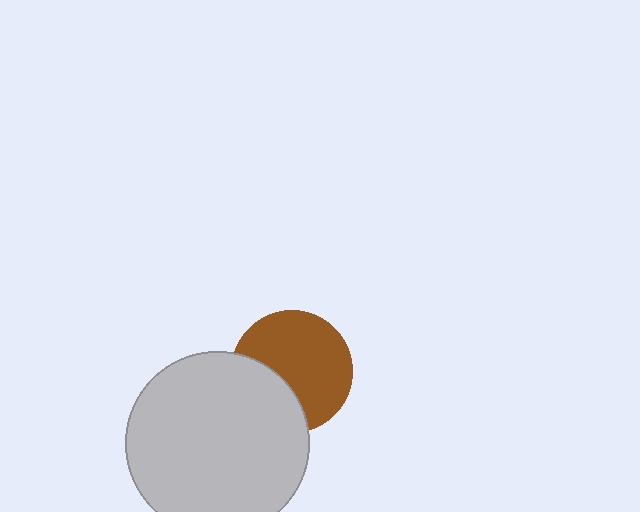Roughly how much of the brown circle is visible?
Most of it is visible (roughly 68%).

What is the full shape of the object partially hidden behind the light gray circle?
The partially hidden object is a brown circle.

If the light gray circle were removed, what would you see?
You would see the complete brown circle.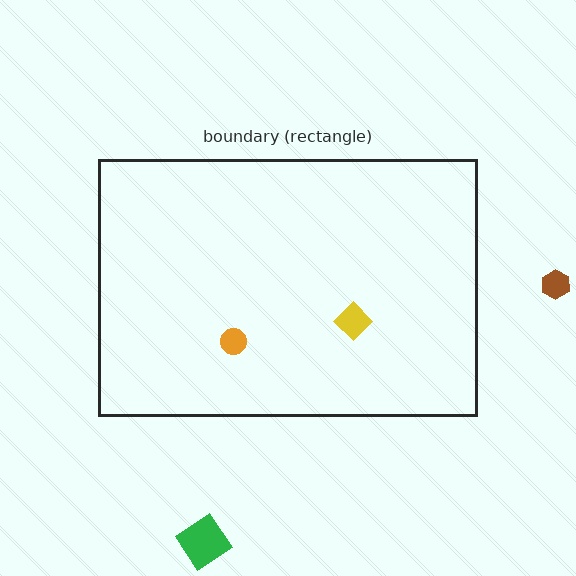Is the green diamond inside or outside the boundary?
Outside.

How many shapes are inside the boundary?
2 inside, 2 outside.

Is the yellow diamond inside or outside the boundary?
Inside.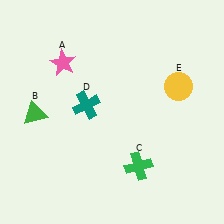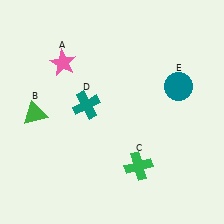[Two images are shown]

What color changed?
The circle (E) changed from yellow in Image 1 to teal in Image 2.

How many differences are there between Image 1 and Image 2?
There is 1 difference between the two images.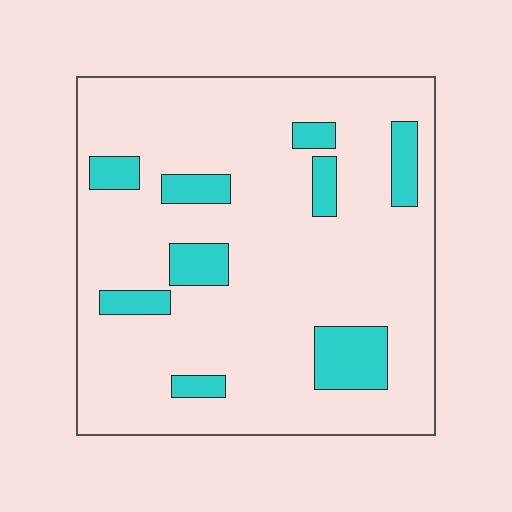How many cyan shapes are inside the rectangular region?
9.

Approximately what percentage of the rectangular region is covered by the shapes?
Approximately 15%.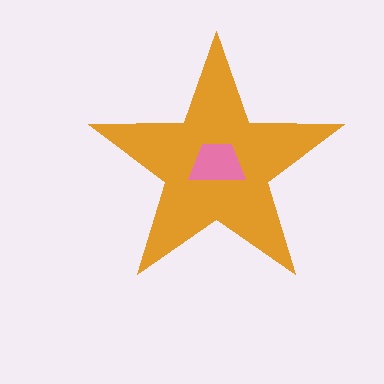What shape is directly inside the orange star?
The pink trapezoid.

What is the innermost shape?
The pink trapezoid.